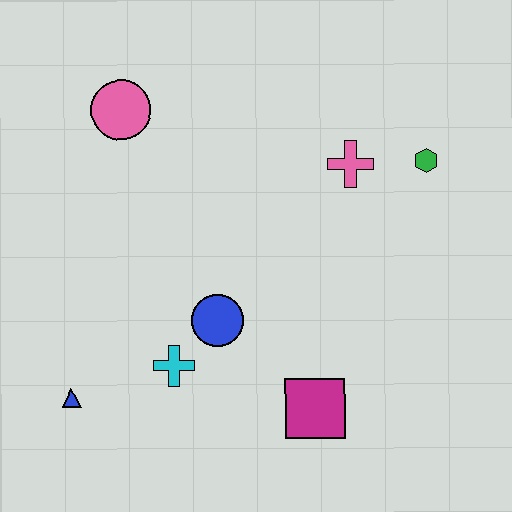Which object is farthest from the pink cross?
The blue triangle is farthest from the pink cross.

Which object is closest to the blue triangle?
The cyan cross is closest to the blue triangle.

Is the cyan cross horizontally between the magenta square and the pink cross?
No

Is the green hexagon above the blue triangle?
Yes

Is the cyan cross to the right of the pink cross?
No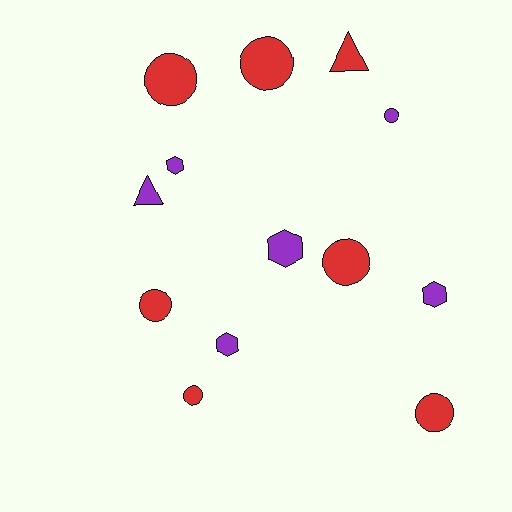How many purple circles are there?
There is 1 purple circle.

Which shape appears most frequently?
Circle, with 7 objects.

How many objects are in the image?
There are 13 objects.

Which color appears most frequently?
Red, with 7 objects.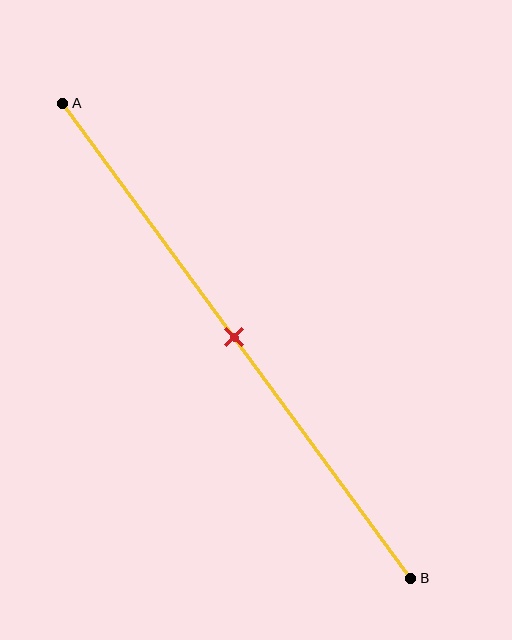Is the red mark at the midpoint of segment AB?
Yes, the mark is approximately at the midpoint.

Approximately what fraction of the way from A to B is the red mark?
The red mark is approximately 50% of the way from A to B.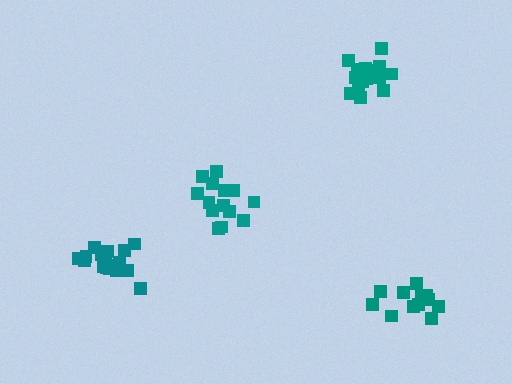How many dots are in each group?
Group 1: 12 dots, Group 2: 17 dots, Group 3: 17 dots, Group 4: 14 dots (60 total).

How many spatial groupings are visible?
There are 4 spatial groupings.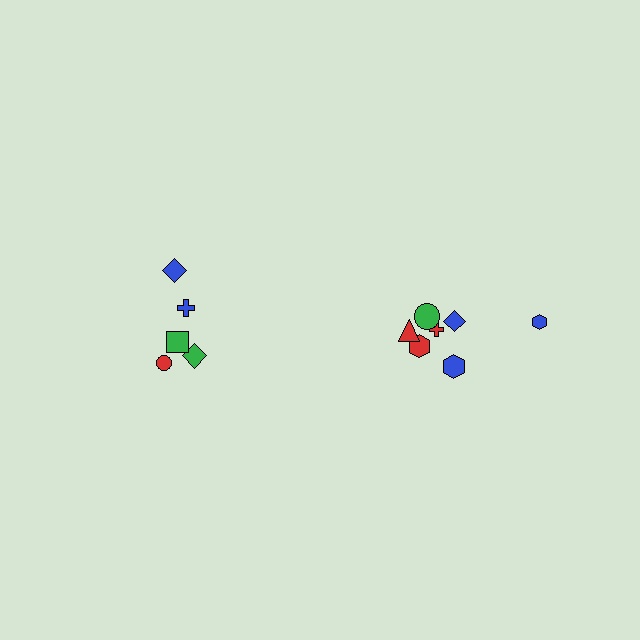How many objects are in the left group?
There are 5 objects.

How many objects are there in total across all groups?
There are 12 objects.